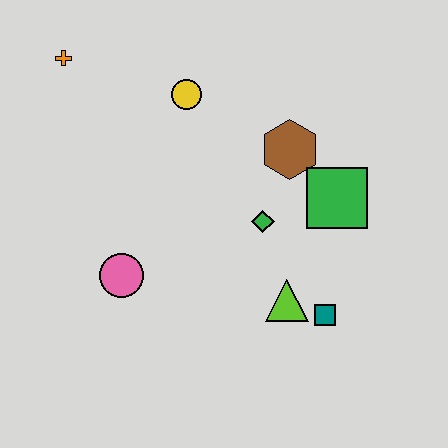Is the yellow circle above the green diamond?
Yes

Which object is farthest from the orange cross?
The teal square is farthest from the orange cross.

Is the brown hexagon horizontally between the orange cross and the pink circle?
No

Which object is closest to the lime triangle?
The teal square is closest to the lime triangle.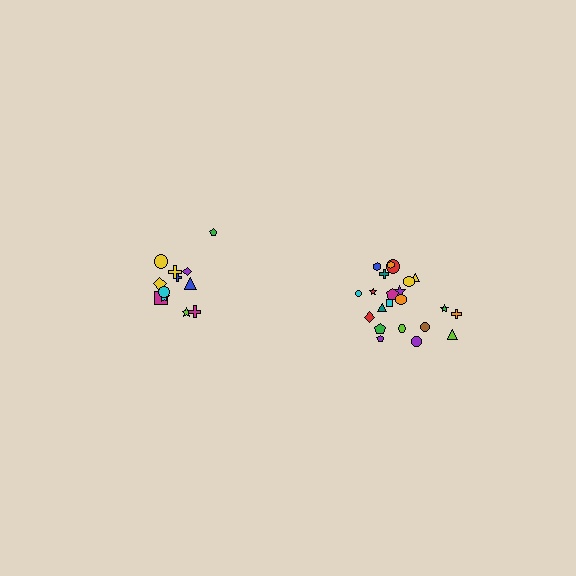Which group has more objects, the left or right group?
The right group.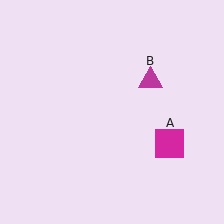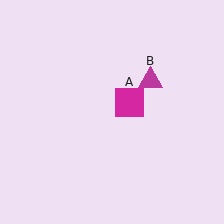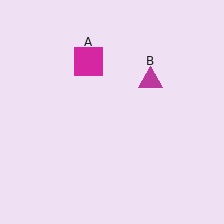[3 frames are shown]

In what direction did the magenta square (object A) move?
The magenta square (object A) moved up and to the left.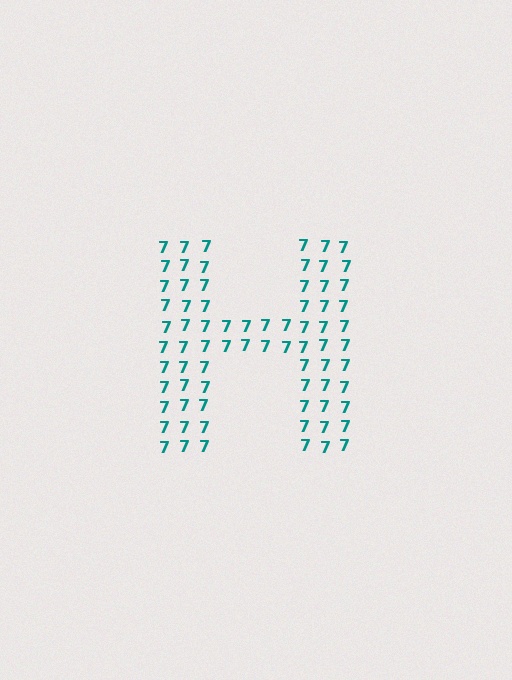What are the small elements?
The small elements are digit 7's.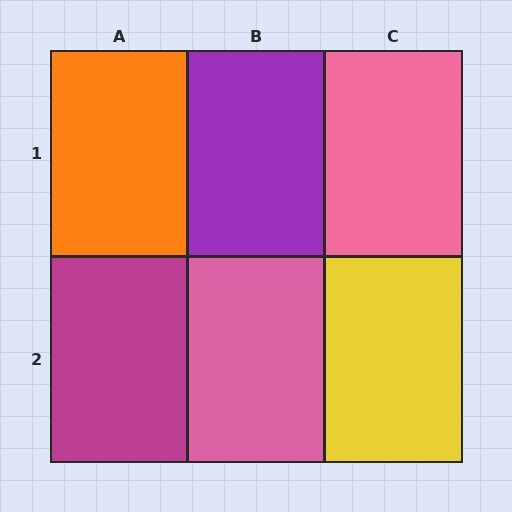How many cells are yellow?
1 cell is yellow.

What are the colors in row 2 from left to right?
Magenta, pink, yellow.